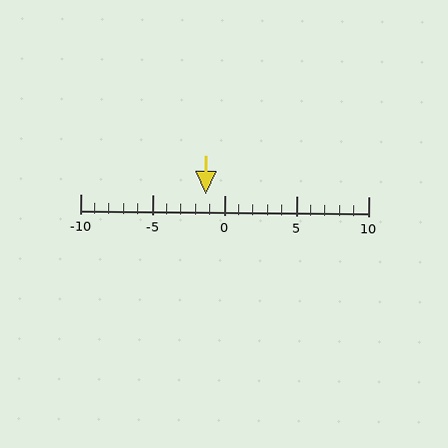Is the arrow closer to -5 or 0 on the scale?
The arrow is closer to 0.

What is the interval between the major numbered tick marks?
The major tick marks are spaced 5 units apart.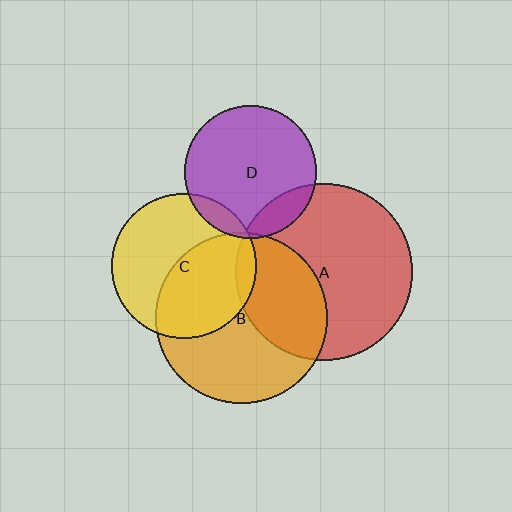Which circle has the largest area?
Circle A (red).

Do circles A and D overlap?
Yes.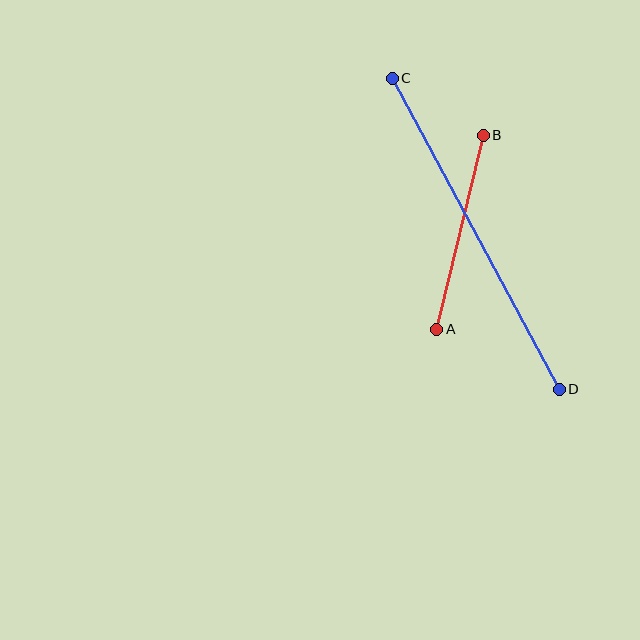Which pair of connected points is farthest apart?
Points C and D are farthest apart.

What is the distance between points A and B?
The distance is approximately 200 pixels.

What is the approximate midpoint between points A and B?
The midpoint is at approximately (460, 232) pixels.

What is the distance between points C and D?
The distance is approximately 353 pixels.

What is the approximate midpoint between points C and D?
The midpoint is at approximately (476, 234) pixels.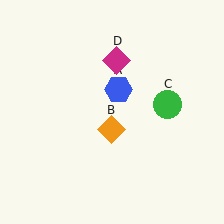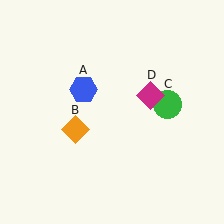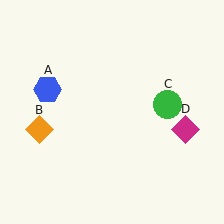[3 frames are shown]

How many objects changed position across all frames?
3 objects changed position: blue hexagon (object A), orange diamond (object B), magenta diamond (object D).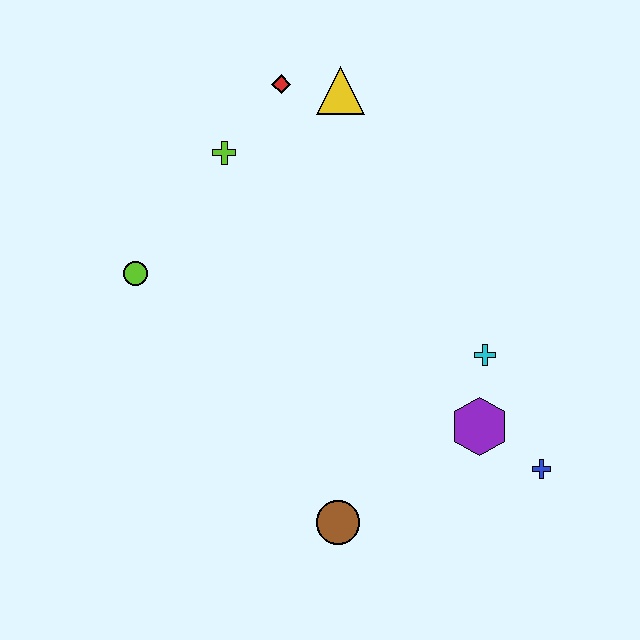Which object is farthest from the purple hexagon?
The red diamond is farthest from the purple hexagon.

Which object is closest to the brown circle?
The purple hexagon is closest to the brown circle.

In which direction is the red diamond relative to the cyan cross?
The red diamond is above the cyan cross.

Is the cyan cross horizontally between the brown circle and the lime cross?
No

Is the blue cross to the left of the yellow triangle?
No